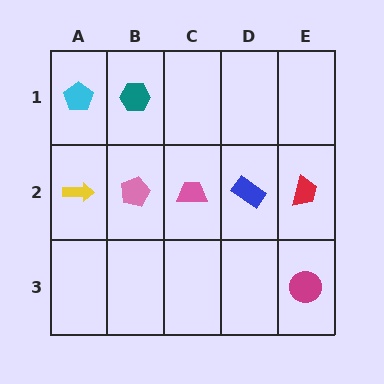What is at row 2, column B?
A pink pentagon.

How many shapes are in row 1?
2 shapes.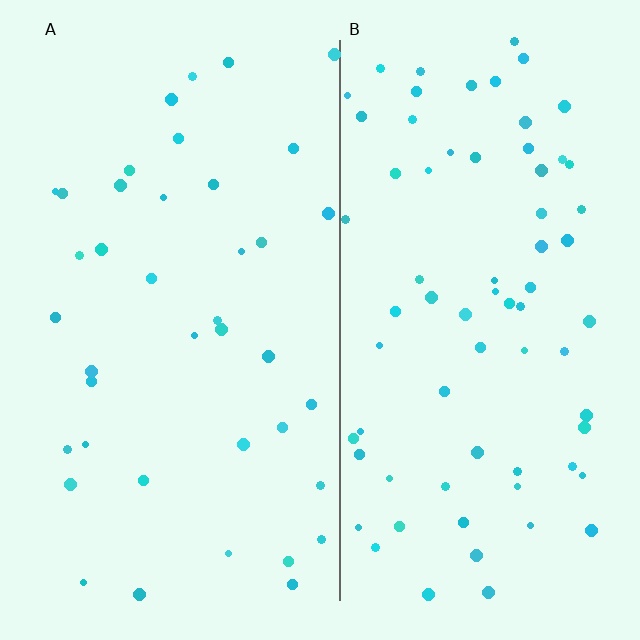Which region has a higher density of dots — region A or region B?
B (the right).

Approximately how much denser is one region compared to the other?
Approximately 1.8× — region B over region A.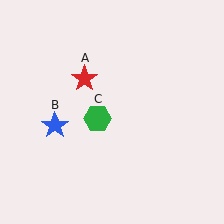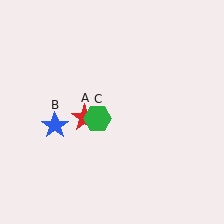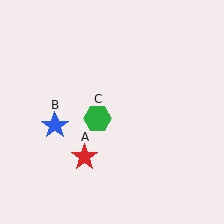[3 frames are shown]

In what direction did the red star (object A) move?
The red star (object A) moved down.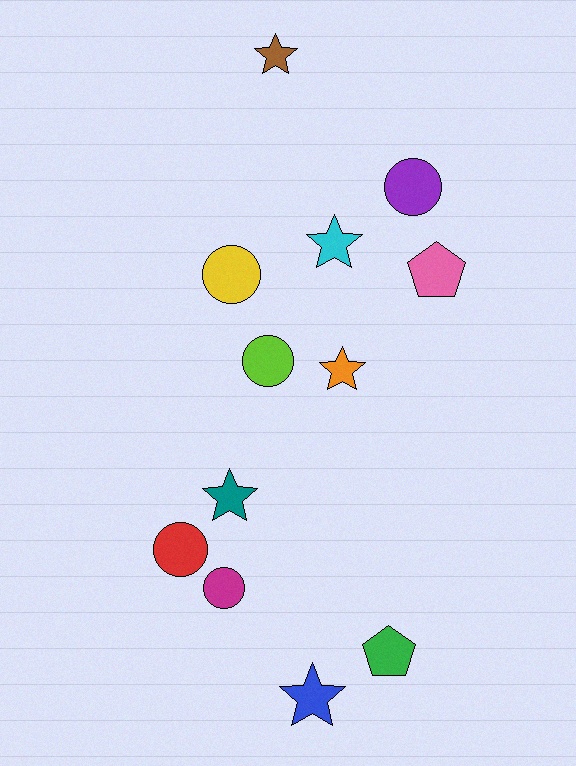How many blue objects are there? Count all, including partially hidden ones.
There is 1 blue object.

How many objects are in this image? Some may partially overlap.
There are 12 objects.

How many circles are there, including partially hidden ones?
There are 5 circles.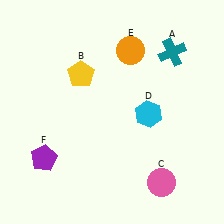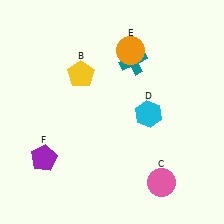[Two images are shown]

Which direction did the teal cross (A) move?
The teal cross (A) moved left.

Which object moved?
The teal cross (A) moved left.